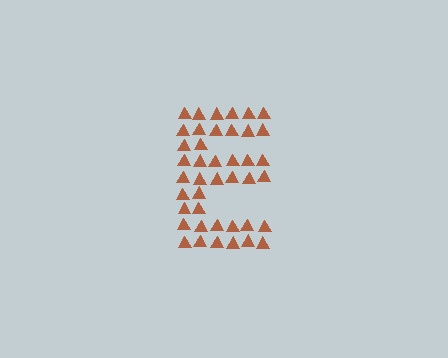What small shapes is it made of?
It is made of small triangles.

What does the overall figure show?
The overall figure shows the letter E.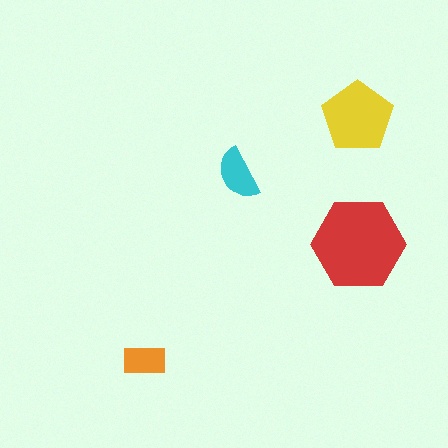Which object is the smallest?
The orange rectangle.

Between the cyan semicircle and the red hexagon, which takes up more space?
The red hexagon.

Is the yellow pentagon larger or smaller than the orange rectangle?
Larger.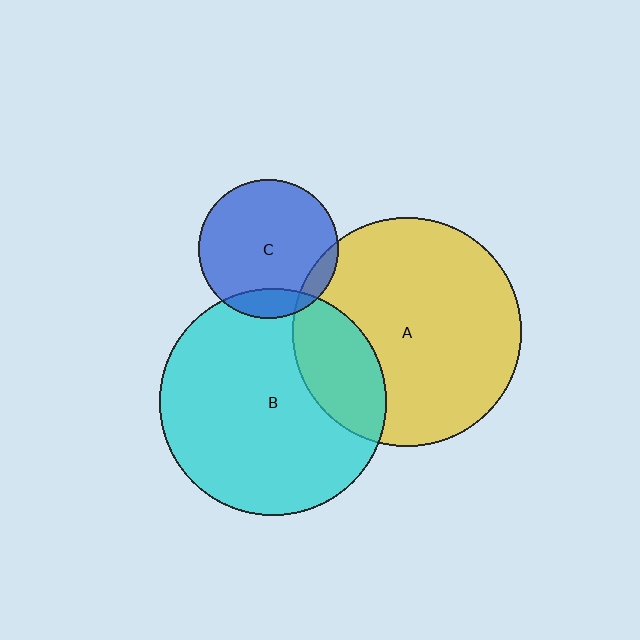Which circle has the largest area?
Circle A (yellow).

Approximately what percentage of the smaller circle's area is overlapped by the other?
Approximately 15%.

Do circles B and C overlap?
Yes.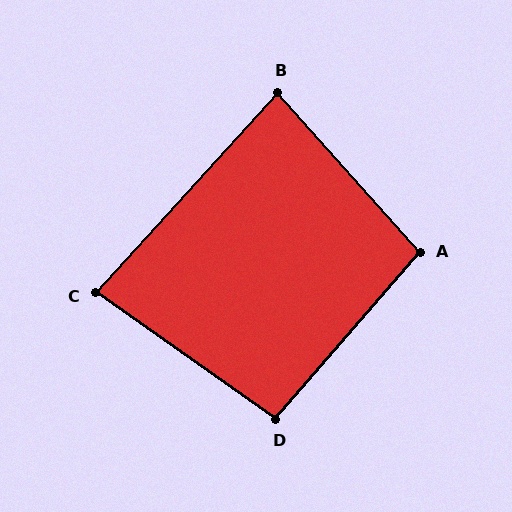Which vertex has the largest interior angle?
A, at approximately 97 degrees.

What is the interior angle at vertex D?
Approximately 96 degrees (obtuse).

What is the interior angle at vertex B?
Approximately 84 degrees (acute).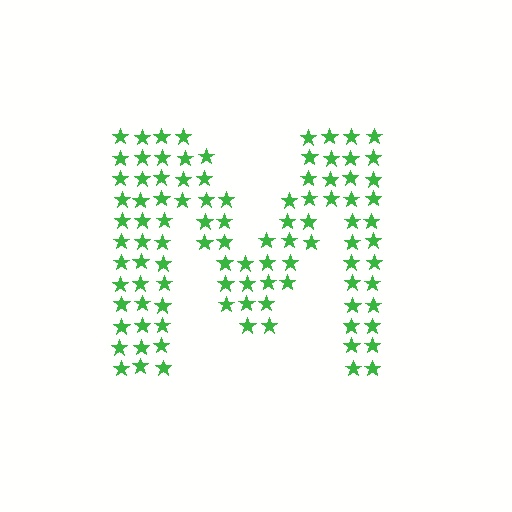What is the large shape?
The large shape is the letter M.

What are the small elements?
The small elements are stars.